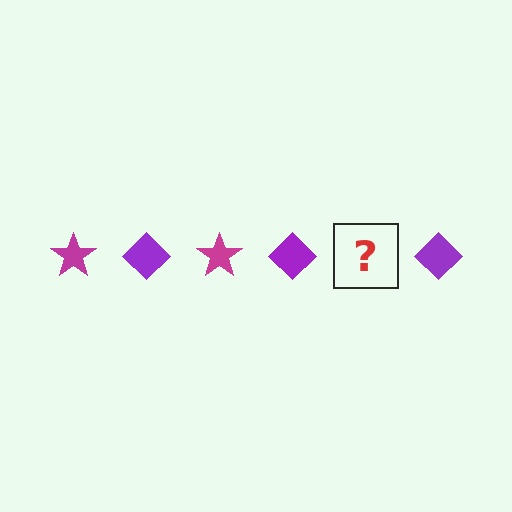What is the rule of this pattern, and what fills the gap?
The rule is that the pattern alternates between magenta star and purple diamond. The gap should be filled with a magenta star.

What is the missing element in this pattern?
The missing element is a magenta star.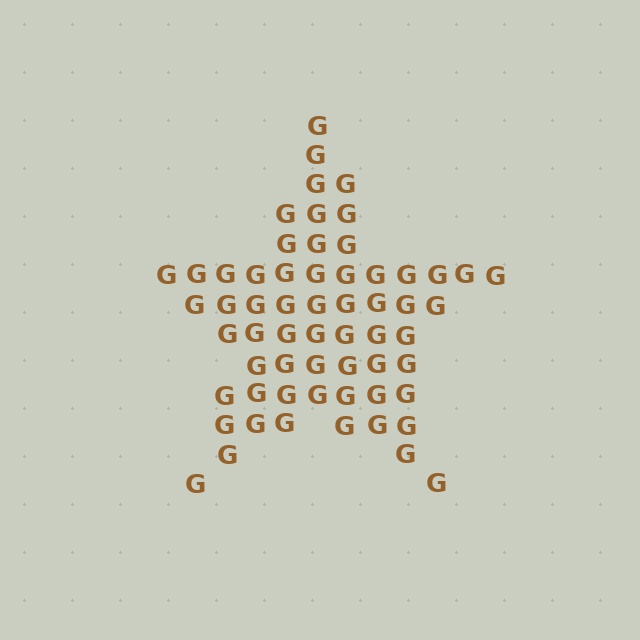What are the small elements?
The small elements are letter G's.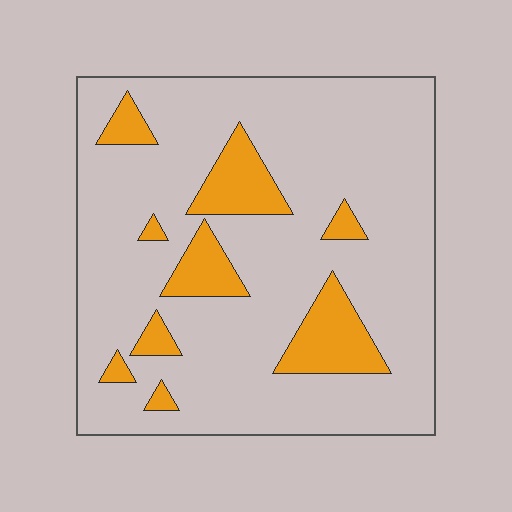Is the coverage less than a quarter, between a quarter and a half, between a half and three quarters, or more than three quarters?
Less than a quarter.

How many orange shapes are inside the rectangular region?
9.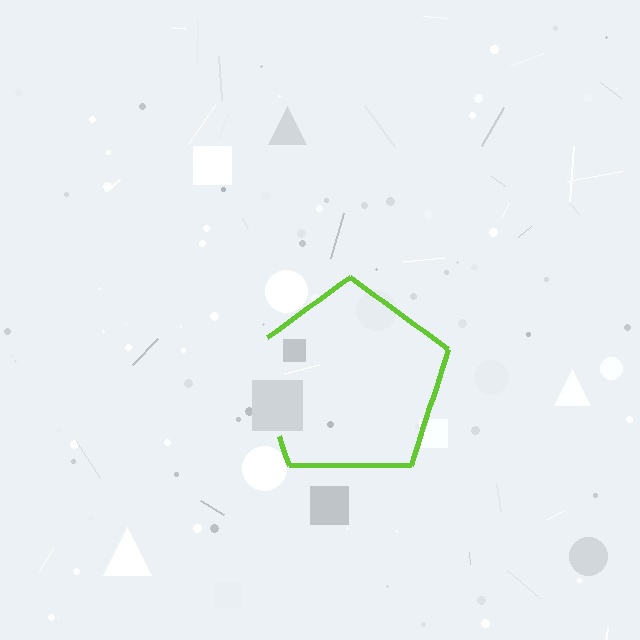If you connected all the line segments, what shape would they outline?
They would outline a pentagon.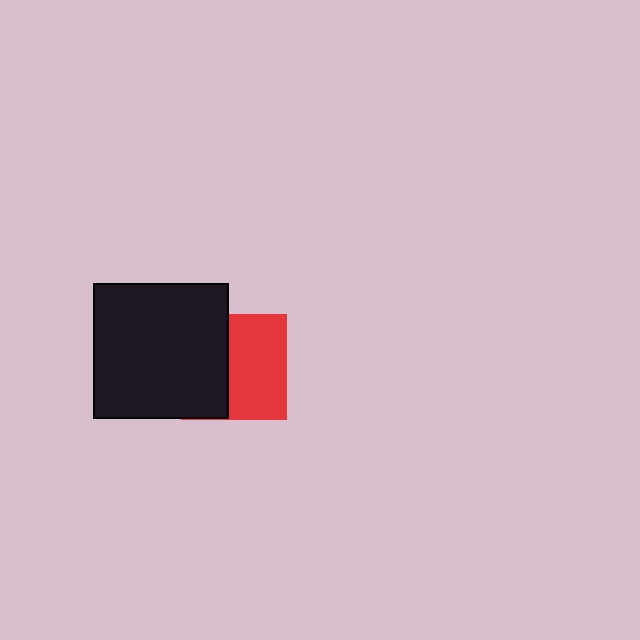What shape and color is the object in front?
The object in front is a black square.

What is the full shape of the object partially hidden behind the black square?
The partially hidden object is a red square.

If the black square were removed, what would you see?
You would see the complete red square.